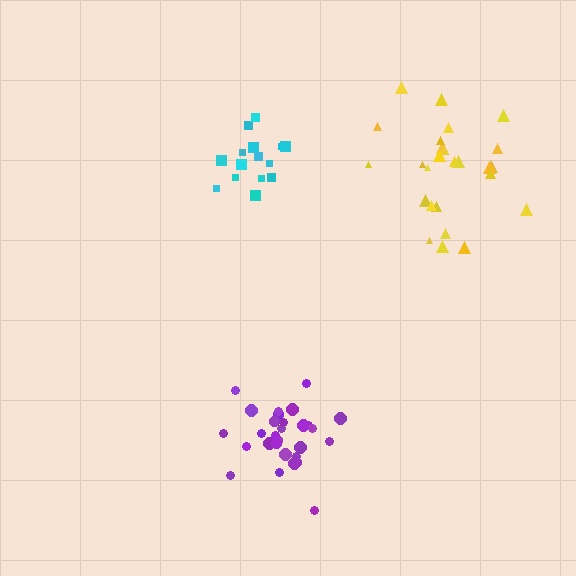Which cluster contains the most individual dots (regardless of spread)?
Purple (29).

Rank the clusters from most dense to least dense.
purple, yellow, cyan.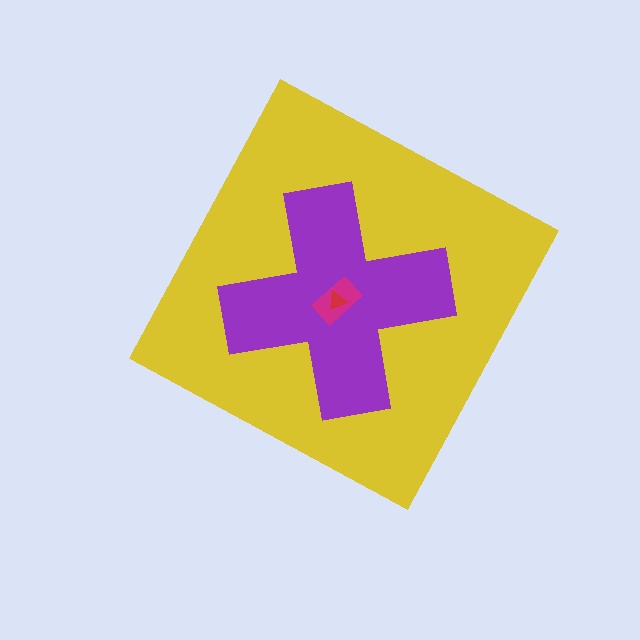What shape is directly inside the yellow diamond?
The purple cross.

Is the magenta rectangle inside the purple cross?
Yes.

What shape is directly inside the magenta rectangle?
The red triangle.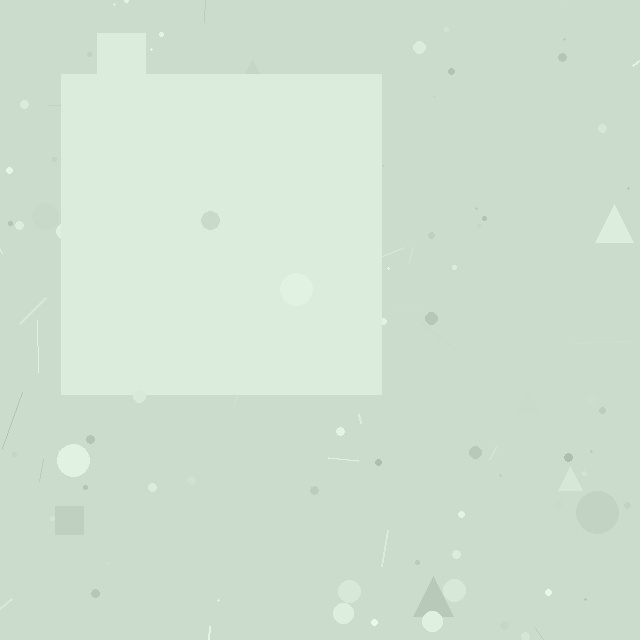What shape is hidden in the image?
A square is hidden in the image.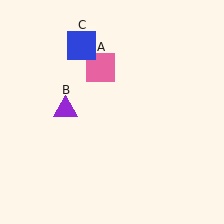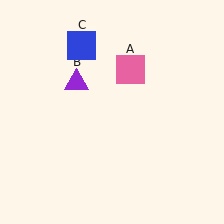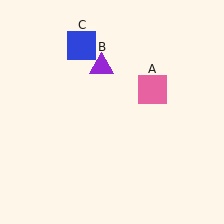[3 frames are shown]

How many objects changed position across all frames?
2 objects changed position: pink square (object A), purple triangle (object B).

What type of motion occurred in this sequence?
The pink square (object A), purple triangle (object B) rotated clockwise around the center of the scene.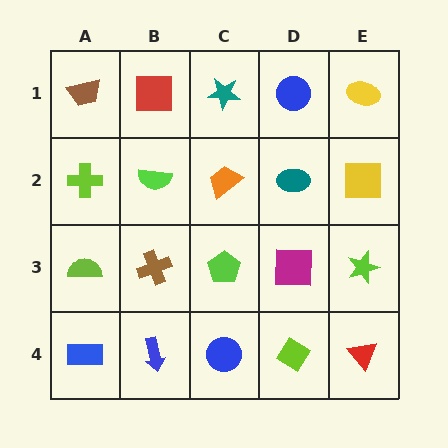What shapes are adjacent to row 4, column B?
A brown cross (row 3, column B), a blue rectangle (row 4, column A), a blue circle (row 4, column C).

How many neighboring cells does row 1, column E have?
2.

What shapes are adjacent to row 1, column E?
A yellow square (row 2, column E), a blue circle (row 1, column D).